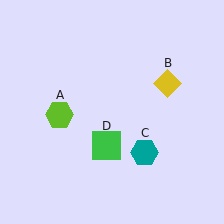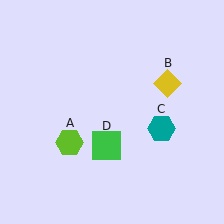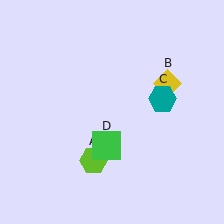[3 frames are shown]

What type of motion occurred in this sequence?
The lime hexagon (object A), teal hexagon (object C) rotated counterclockwise around the center of the scene.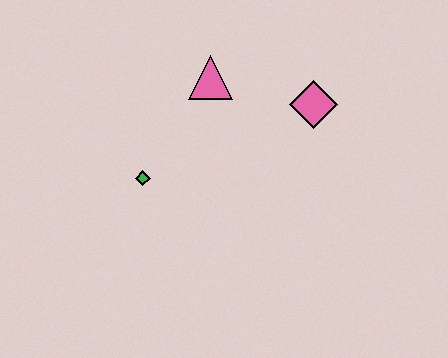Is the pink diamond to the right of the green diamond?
Yes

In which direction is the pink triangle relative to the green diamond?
The pink triangle is above the green diamond.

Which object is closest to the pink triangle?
The pink diamond is closest to the pink triangle.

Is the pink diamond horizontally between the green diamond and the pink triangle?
No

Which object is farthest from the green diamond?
The pink diamond is farthest from the green diamond.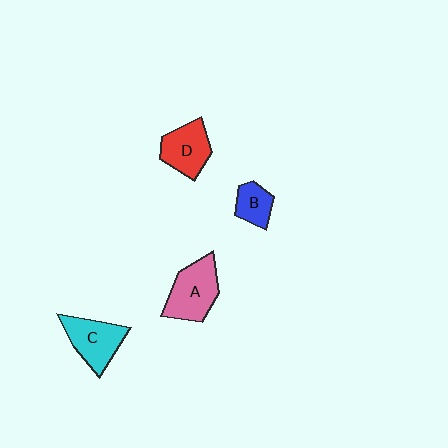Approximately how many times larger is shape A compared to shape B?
Approximately 2.0 times.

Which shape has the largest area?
Shape A (pink).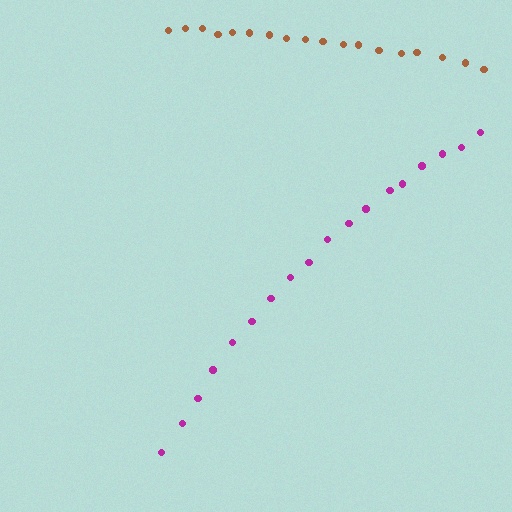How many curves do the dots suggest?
There are 2 distinct paths.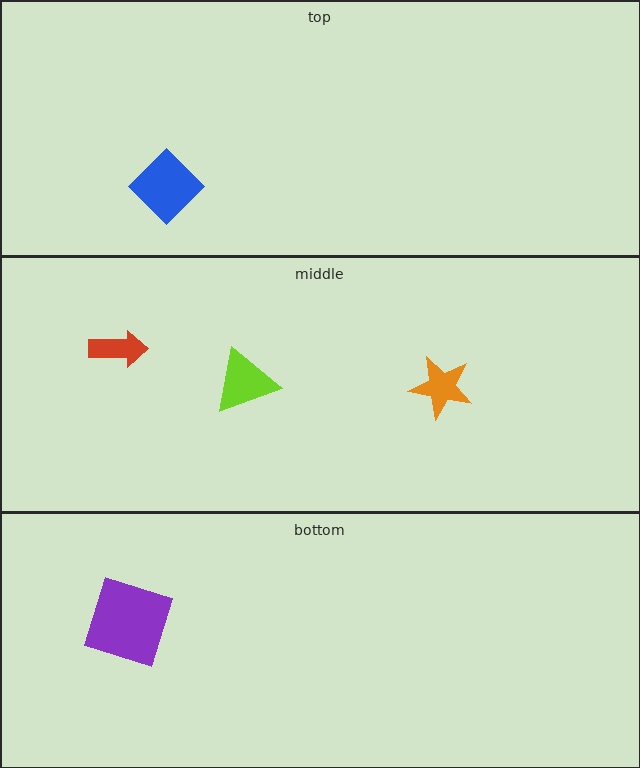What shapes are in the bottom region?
The purple square.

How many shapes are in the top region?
1.